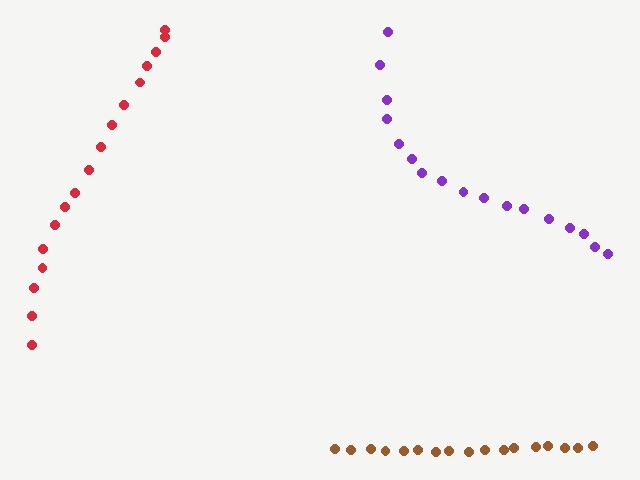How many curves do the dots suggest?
There are 3 distinct paths.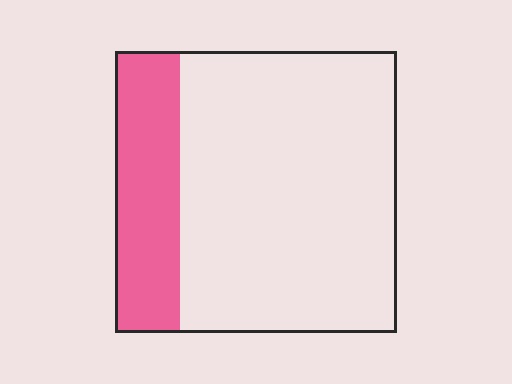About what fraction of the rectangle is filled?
About one quarter (1/4).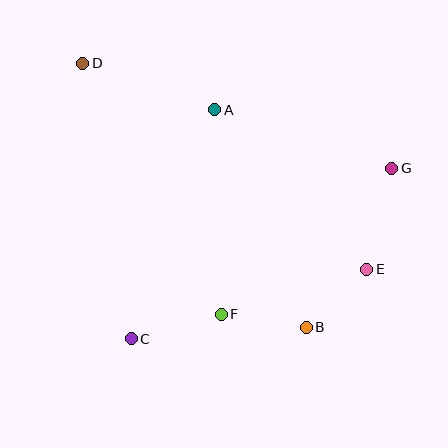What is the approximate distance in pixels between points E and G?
The distance between E and G is approximately 104 pixels.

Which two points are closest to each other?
Points B and E are closest to each other.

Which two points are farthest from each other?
Points D and E are farthest from each other.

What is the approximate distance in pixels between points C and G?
The distance between C and G is approximately 311 pixels.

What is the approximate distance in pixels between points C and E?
The distance between C and E is approximately 245 pixels.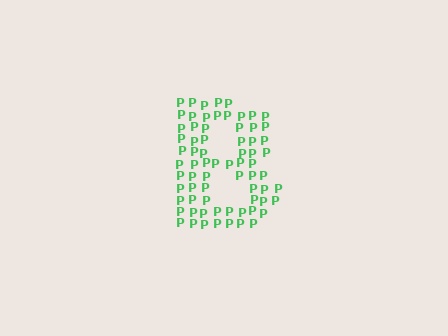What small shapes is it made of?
It is made of small letter P's.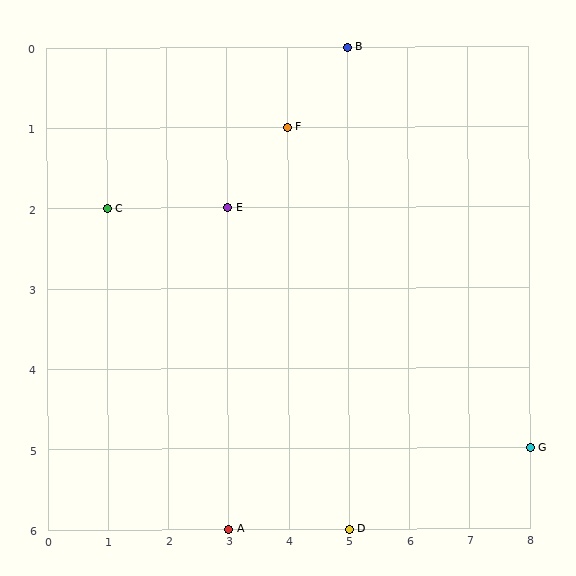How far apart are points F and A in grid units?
Points F and A are 1 column and 5 rows apart (about 5.1 grid units diagonally).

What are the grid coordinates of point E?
Point E is at grid coordinates (3, 2).